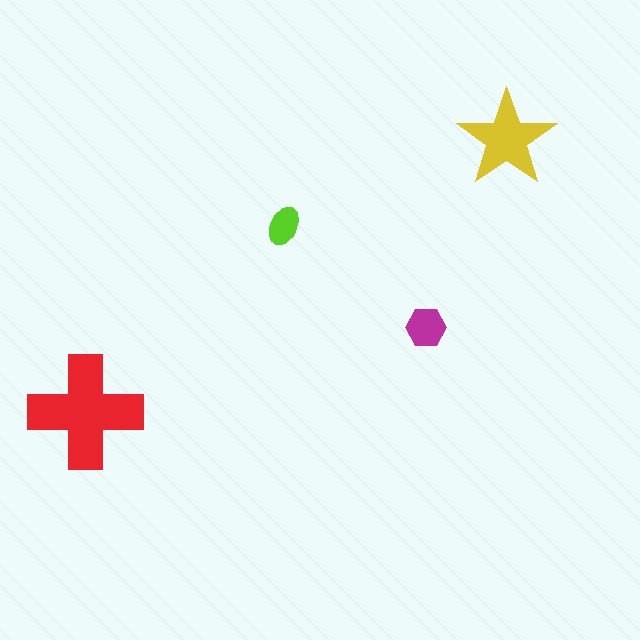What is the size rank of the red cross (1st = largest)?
1st.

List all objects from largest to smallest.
The red cross, the yellow star, the magenta hexagon, the lime ellipse.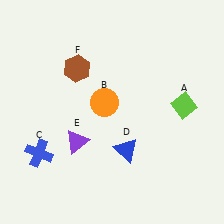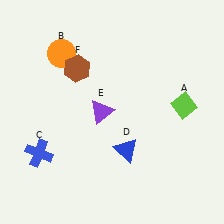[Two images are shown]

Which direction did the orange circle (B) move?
The orange circle (B) moved up.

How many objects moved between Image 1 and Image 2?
2 objects moved between the two images.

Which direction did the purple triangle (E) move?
The purple triangle (E) moved up.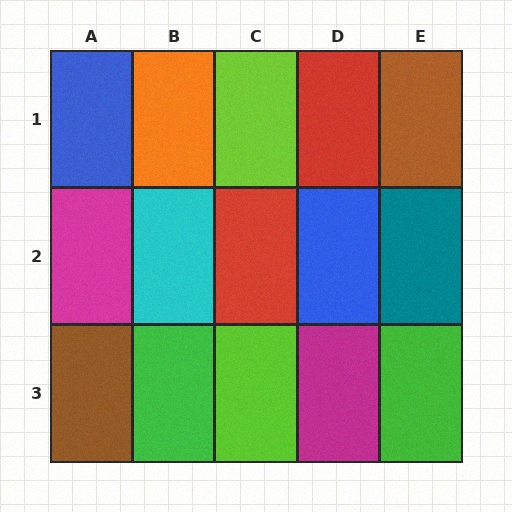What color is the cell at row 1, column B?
Orange.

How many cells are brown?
2 cells are brown.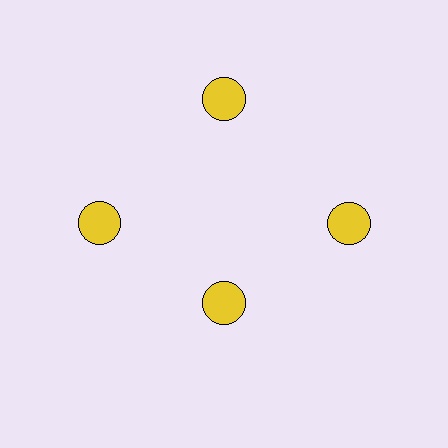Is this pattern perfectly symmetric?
No. The 4 yellow circles are arranged in a ring, but one element near the 6 o'clock position is pulled inward toward the center, breaking the 4-fold rotational symmetry.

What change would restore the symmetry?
The symmetry would be restored by moving it outward, back onto the ring so that all 4 circles sit at equal angles and equal distance from the center.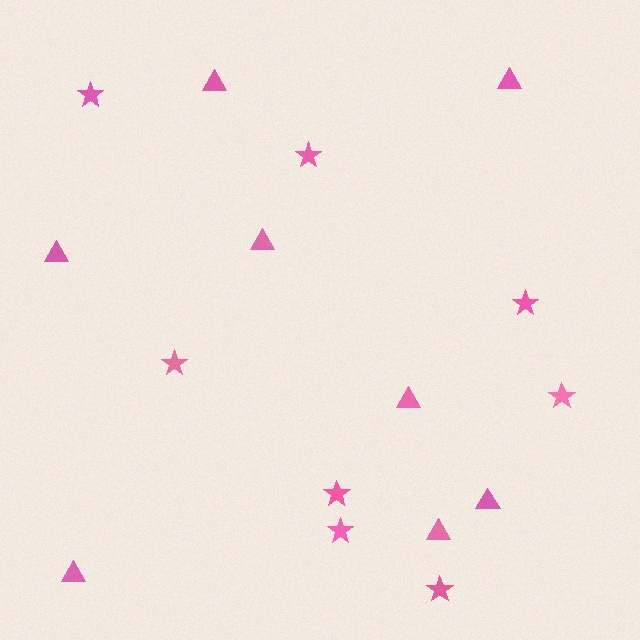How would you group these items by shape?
There are 2 groups: one group of triangles (8) and one group of stars (8).